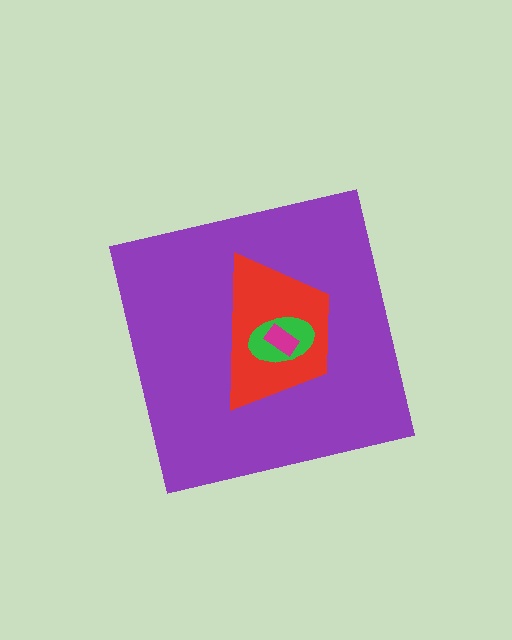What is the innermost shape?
The magenta rectangle.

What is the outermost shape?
The purple square.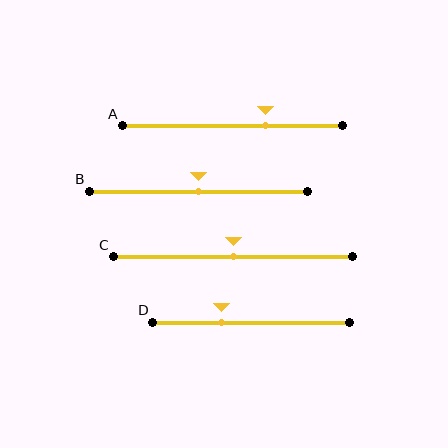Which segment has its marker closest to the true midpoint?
Segment B has its marker closest to the true midpoint.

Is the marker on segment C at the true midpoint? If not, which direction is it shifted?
Yes, the marker on segment C is at the true midpoint.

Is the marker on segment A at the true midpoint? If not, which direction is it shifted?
No, the marker on segment A is shifted to the right by about 15% of the segment length.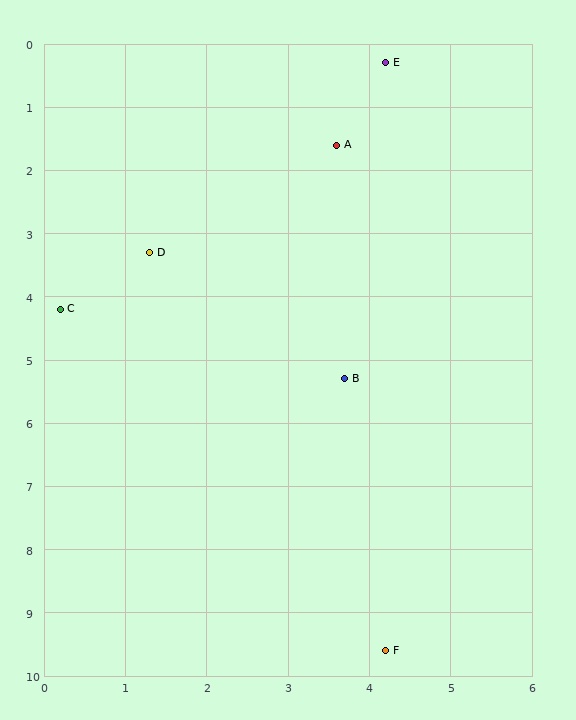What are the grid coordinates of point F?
Point F is at approximately (4.2, 9.6).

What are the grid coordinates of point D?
Point D is at approximately (1.3, 3.3).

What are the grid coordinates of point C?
Point C is at approximately (0.2, 4.2).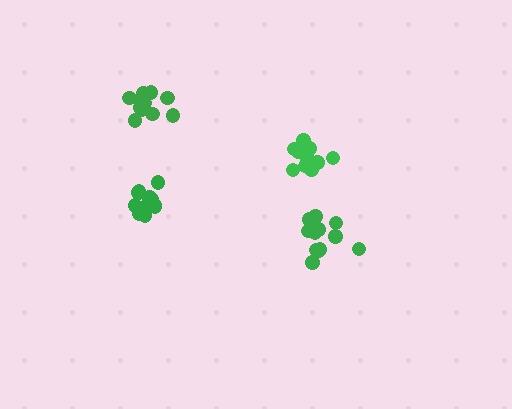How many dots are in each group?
Group 1: 12 dots, Group 2: 15 dots, Group 3: 15 dots, Group 4: 12 dots (54 total).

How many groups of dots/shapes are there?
There are 4 groups.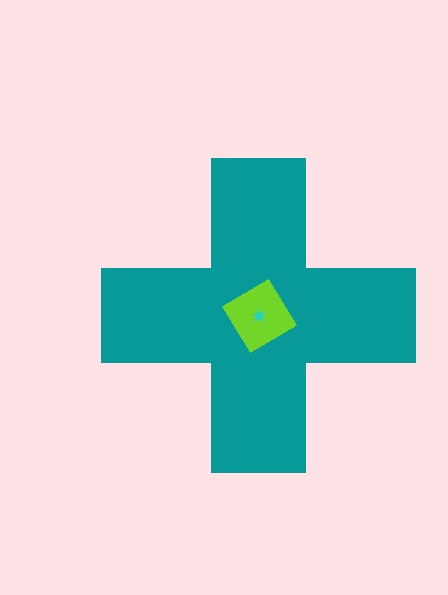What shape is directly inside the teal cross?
The lime diamond.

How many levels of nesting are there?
3.